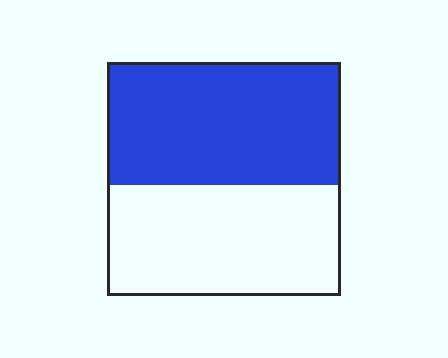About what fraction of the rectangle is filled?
About one half (1/2).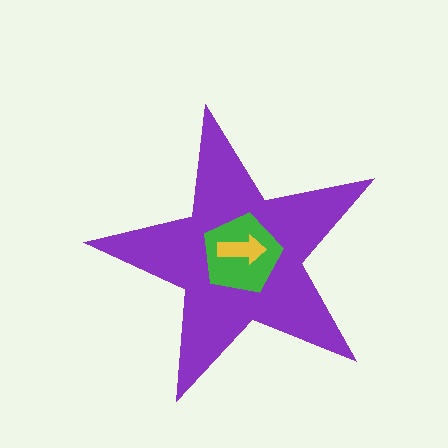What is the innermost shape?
The yellow arrow.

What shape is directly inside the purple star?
The green pentagon.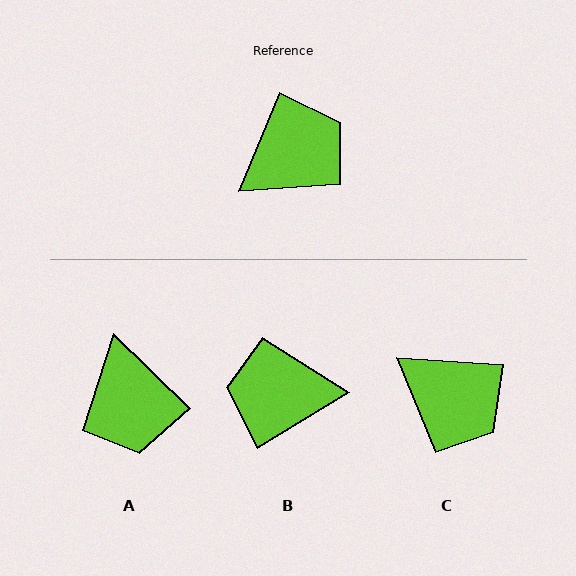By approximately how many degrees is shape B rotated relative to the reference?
Approximately 144 degrees counter-clockwise.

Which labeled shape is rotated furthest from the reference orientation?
B, about 144 degrees away.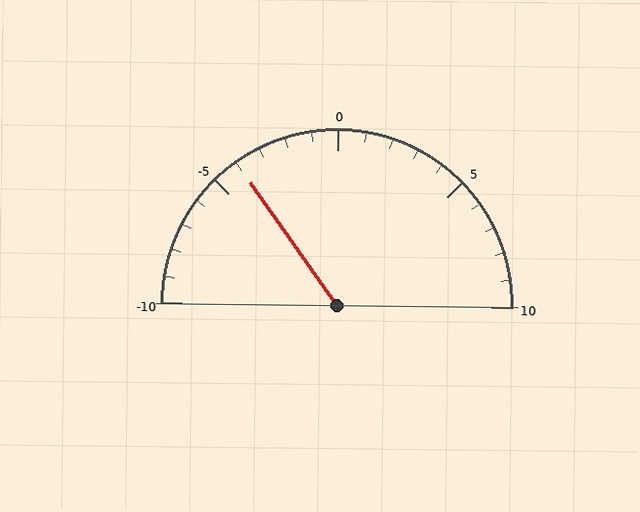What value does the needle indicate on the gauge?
The needle indicates approximately -4.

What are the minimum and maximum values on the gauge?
The gauge ranges from -10 to 10.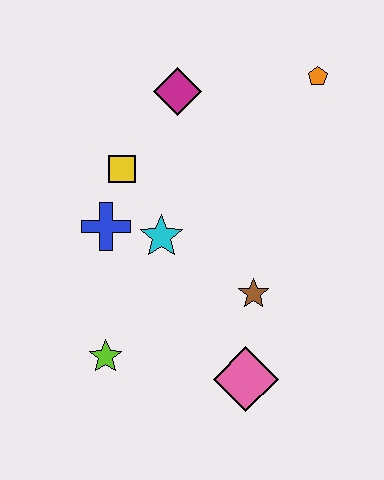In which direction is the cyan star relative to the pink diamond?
The cyan star is above the pink diamond.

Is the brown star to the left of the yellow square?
No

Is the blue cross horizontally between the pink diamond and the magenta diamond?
No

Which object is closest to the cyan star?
The blue cross is closest to the cyan star.